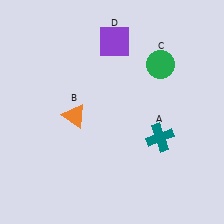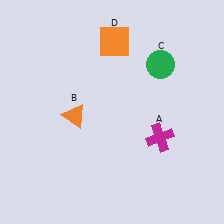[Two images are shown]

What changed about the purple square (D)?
In Image 1, D is purple. In Image 2, it changed to orange.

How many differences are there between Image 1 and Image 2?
There are 2 differences between the two images.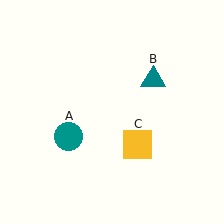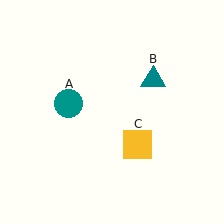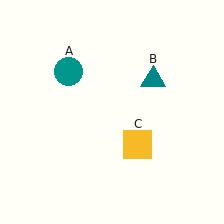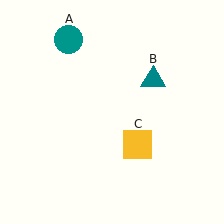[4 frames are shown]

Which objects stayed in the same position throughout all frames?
Teal triangle (object B) and yellow square (object C) remained stationary.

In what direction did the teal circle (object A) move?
The teal circle (object A) moved up.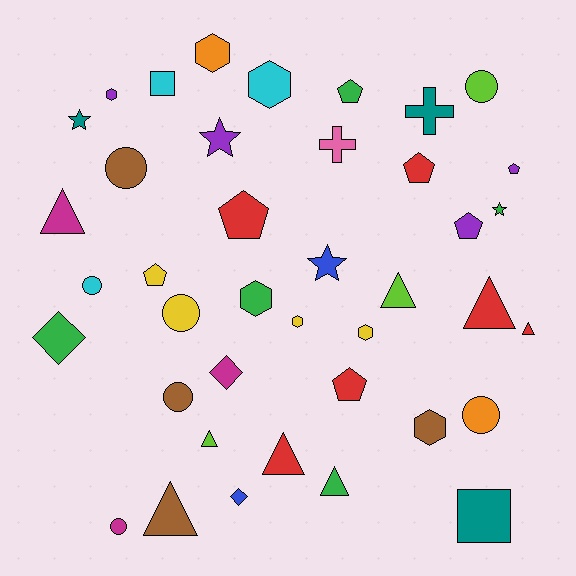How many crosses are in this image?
There are 2 crosses.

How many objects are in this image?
There are 40 objects.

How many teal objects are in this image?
There are 3 teal objects.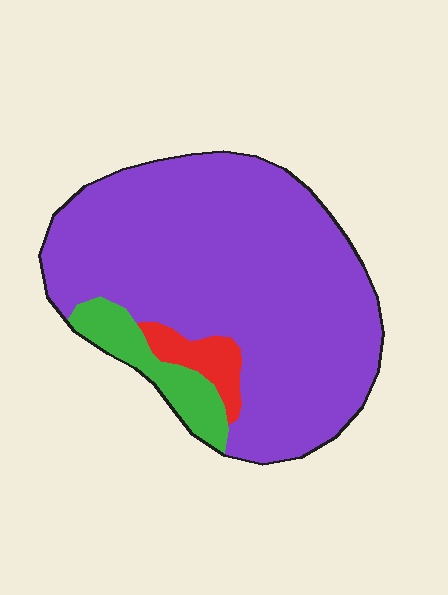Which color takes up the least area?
Red, at roughly 5%.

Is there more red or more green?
Green.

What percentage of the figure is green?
Green takes up less than a sixth of the figure.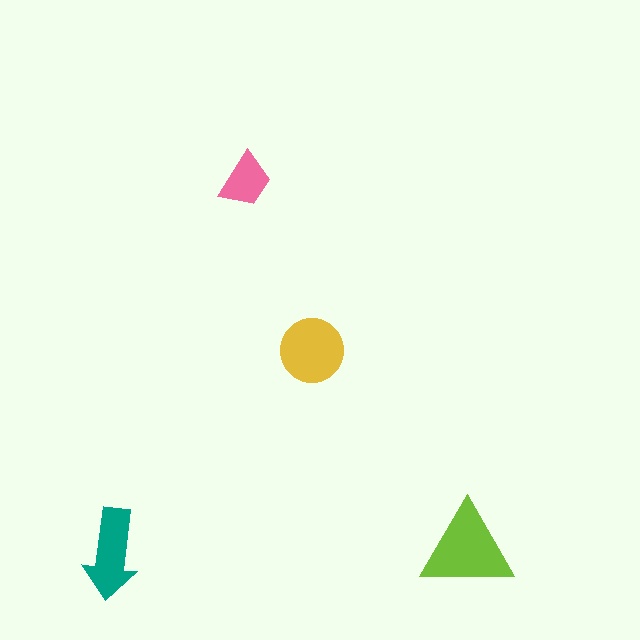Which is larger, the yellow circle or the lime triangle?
The lime triangle.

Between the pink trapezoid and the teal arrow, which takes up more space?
The teal arrow.